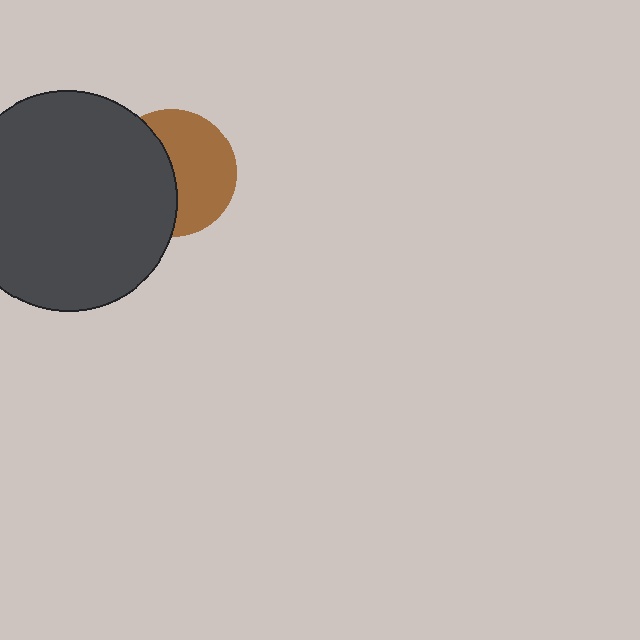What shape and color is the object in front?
The object in front is a dark gray circle.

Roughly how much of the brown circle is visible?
About half of it is visible (roughly 54%).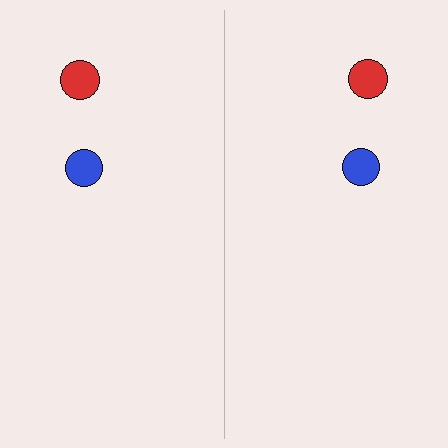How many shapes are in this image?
There are 4 shapes in this image.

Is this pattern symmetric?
Yes, this pattern has bilateral (reflection) symmetry.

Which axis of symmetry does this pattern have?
The pattern has a vertical axis of symmetry running through the center of the image.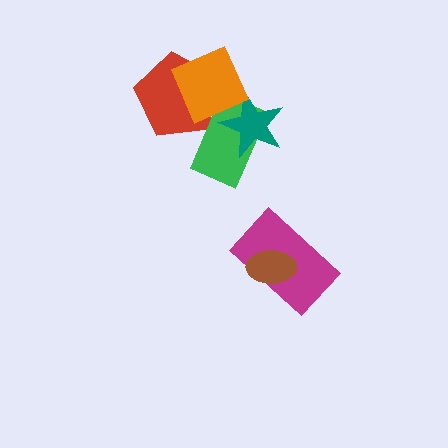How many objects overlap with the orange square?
2 objects overlap with the orange square.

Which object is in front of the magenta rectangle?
The brown ellipse is in front of the magenta rectangle.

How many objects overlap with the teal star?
1 object overlaps with the teal star.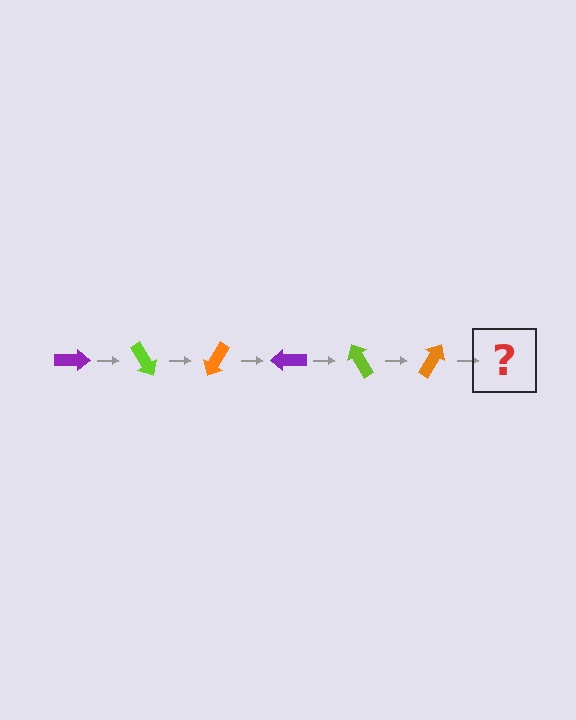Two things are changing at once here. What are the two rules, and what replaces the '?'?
The two rules are that it rotates 60 degrees each step and the color cycles through purple, lime, and orange. The '?' should be a purple arrow, rotated 360 degrees from the start.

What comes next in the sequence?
The next element should be a purple arrow, rotated 360 degrees from the start.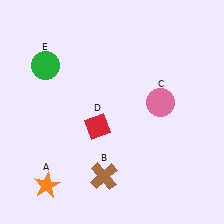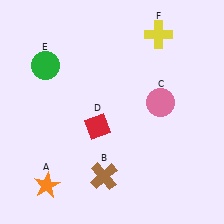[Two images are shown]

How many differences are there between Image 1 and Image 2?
There is 1 difference between the two images.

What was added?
A yellow cross (F) was added in Image 2.